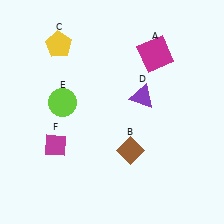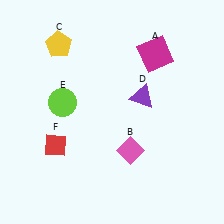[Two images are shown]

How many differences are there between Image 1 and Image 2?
There are 2 differences between the two images.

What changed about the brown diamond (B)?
In Image 1, B is brown. In Image 2, it changed to pink.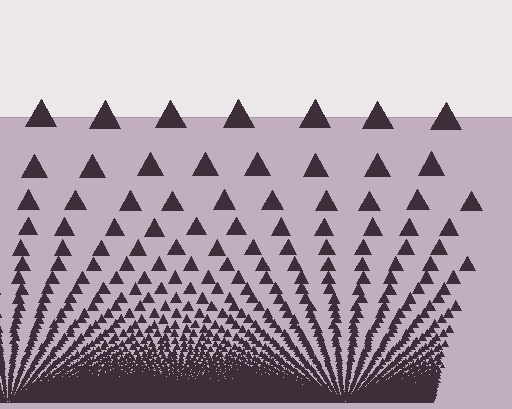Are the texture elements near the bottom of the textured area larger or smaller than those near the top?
Smaller. The gradient is inverted — elements near the bottom are smaller and denser.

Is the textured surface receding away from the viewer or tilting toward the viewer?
The surface appears to tilt toward the viewer. Texture elements get larger and sparser toward the top.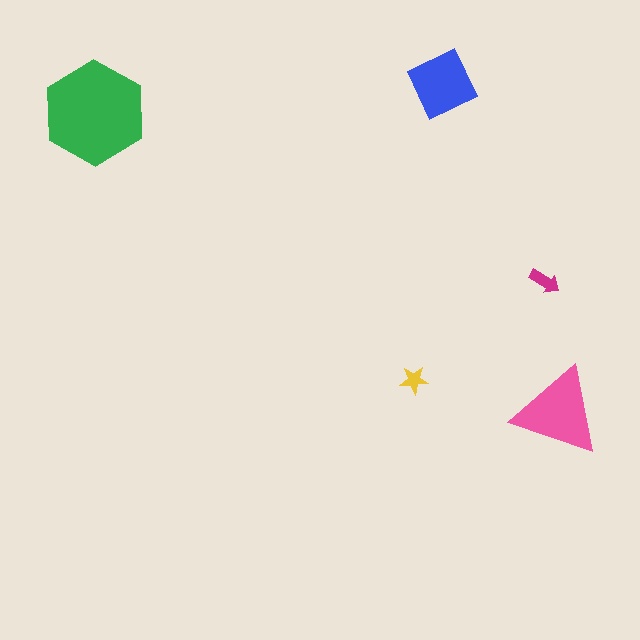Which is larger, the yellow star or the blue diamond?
The blue diamond.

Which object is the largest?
The green hexagon.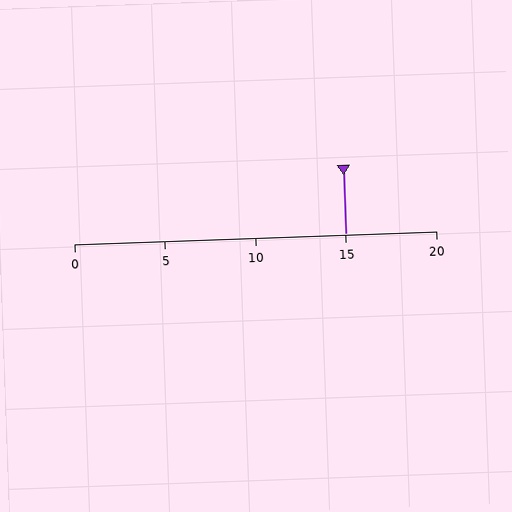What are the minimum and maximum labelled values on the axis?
The axis runs from 0 to 20.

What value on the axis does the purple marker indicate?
The marker indicates approximately 15.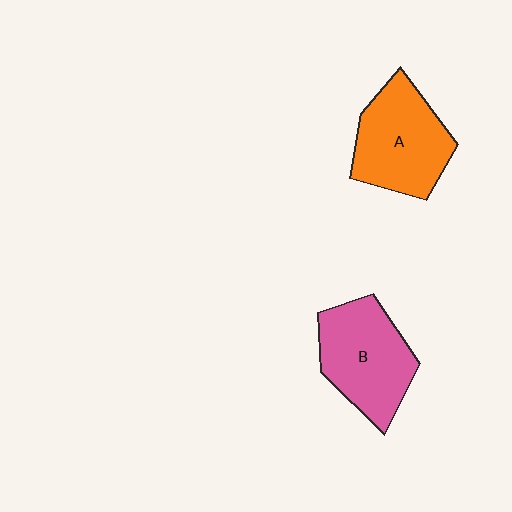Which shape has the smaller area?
Shape B (pink).